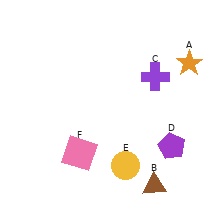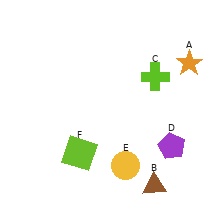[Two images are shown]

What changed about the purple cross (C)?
In Image 1, C is purple. In Image 2, it changed to lime.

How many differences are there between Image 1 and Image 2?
There are 2 differences between the two images.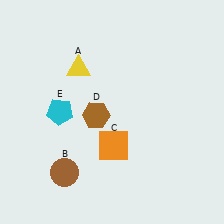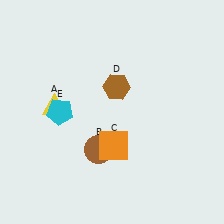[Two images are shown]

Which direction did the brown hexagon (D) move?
The brown hexagon (D) moved up.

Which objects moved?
The objects that moved are: the yellow triangle (A), the brown circle (B), the brown hexagon (D).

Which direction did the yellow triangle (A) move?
The yellow triangle (A) moved down.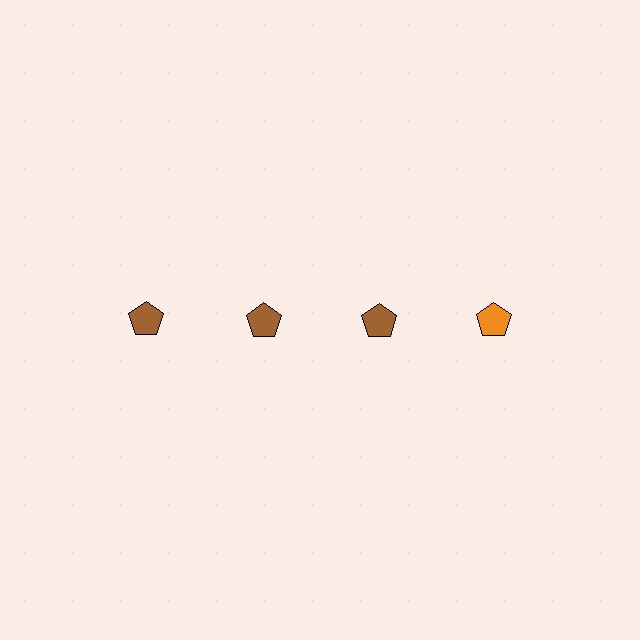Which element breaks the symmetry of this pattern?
The orange pentagon in the top row, second from right column breaks the symmetry. All other shapes are brown pentagons.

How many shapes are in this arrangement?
There are 4 shapes arranged in a grid pattern.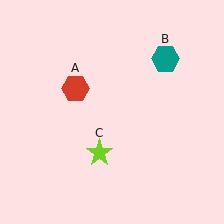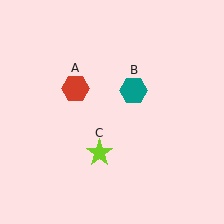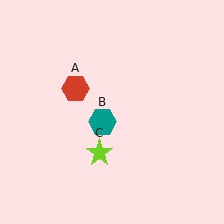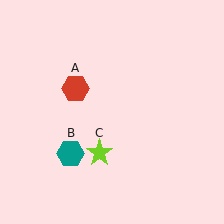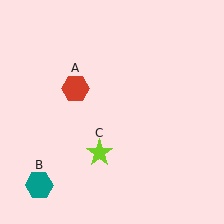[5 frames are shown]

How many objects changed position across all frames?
1 object changed position: teal hexagon (object B).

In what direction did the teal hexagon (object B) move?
The teal hexagon (object B) moved down and to the left.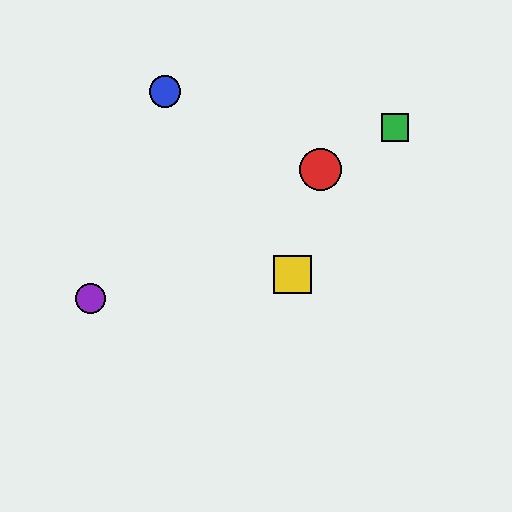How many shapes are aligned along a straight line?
3 shapes (the red circle, the green square, the purple circle) are aligned along a straight line.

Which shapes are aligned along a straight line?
The red circle, the green square, the purple circle are aligned along a straight line.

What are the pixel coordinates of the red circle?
The red circle is at (321, 169).